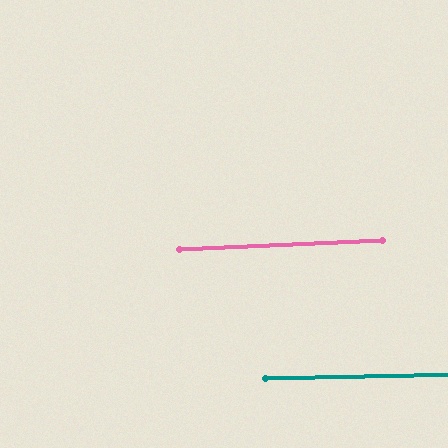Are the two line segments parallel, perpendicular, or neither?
Parallel — their directions differ by only 1.5°.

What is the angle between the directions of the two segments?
Approximately 1 degree.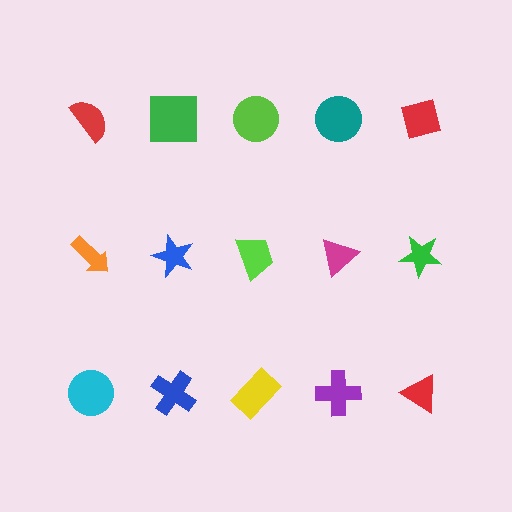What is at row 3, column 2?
A blue cross.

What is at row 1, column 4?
A teal circle.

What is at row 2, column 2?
A blue star.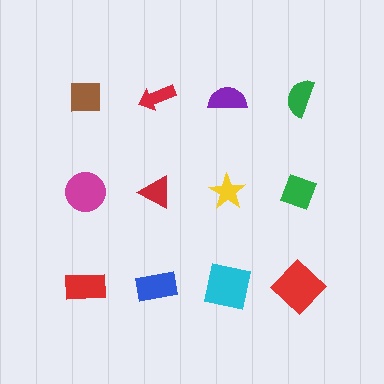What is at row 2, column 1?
A magenta circle.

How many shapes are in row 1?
4 shapes.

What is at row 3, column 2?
A blue rectangle.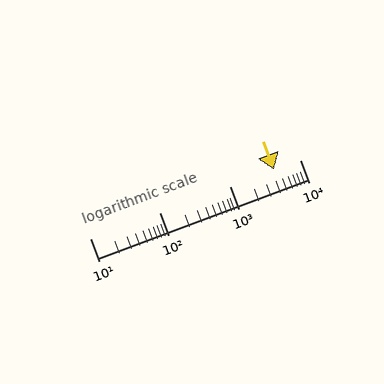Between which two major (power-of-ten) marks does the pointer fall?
The pointer is between 1000 and 10000.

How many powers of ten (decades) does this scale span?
The scale spans 3 decades, from 10 to 10000.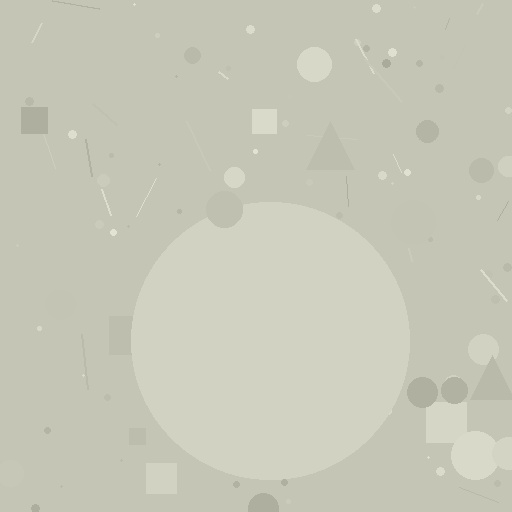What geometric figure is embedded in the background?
A circle is embedded in the background.